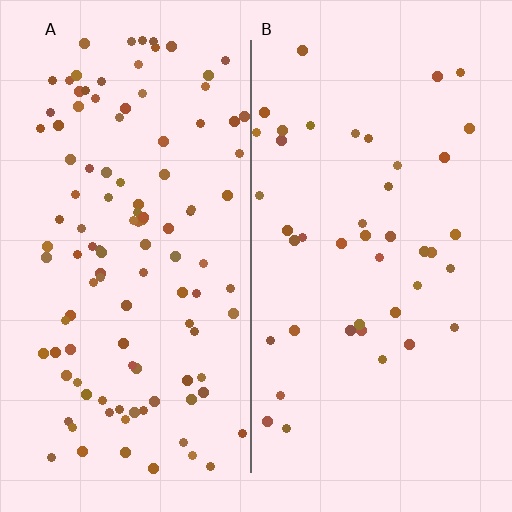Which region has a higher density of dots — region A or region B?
A (the left).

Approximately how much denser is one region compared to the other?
Approximately 2.6× — region A over region B.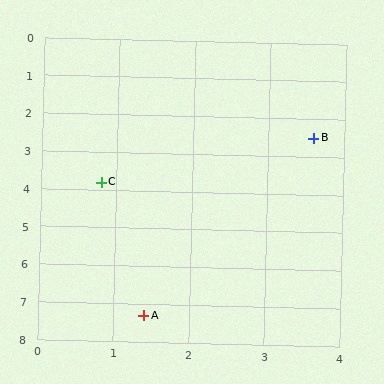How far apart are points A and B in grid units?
Points A and B are about 5.3 grid units apart.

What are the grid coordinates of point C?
Point C is at approximately (0.8, 3.8).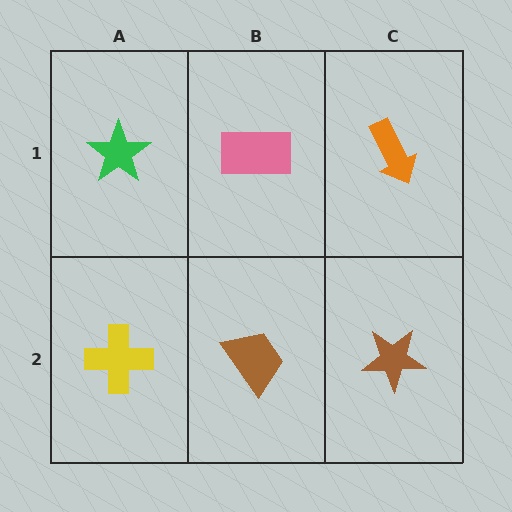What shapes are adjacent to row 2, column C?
An orange arrow (row 1, column C), a brown trapezoid (row 2, column B).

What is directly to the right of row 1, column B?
An orange arrow.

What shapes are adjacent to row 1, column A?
A yellow cross (row 2, column A), a pink rectangle (row 1, column B).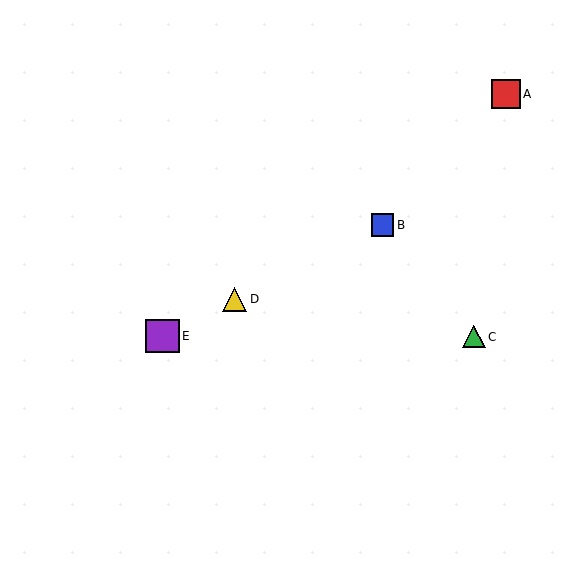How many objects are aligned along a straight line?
3 objects (B, D, E) are aligned along a straight line.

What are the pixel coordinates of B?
Object B is at (382, 225).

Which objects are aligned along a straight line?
Objects B, D, E are aligned along a straight line.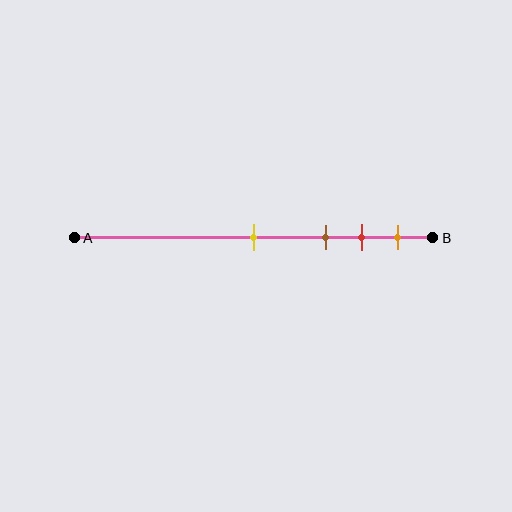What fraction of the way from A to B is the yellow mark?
The yellow mark is approximately 50% (0.5) of the way from A to B.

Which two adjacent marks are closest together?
The red and orange marks are the closest adjacent pair.